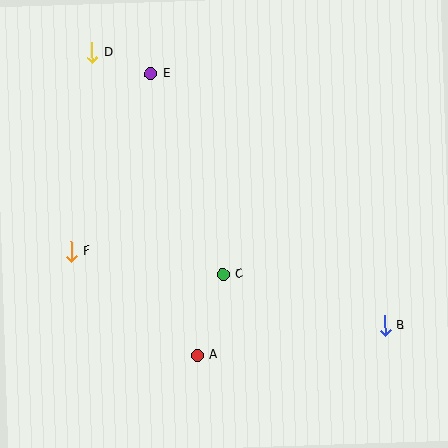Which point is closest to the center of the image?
Point C at (223, 274) is closest to the center.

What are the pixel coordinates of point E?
Point E is at (151, 73).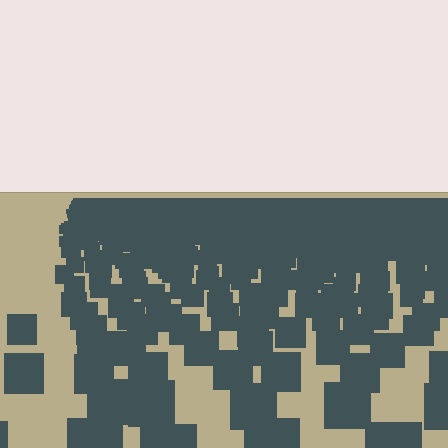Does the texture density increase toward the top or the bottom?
Density increases toward the top.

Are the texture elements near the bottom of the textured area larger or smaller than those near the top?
Larger. Near the bottom, elements are closer to the viewer and appear at a bigger on-screen size.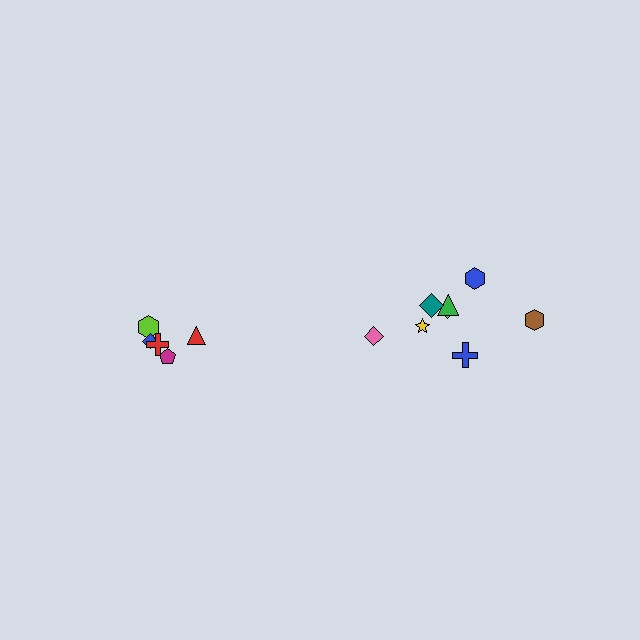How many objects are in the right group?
There are 8 objects.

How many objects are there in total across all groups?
There are 13 objects.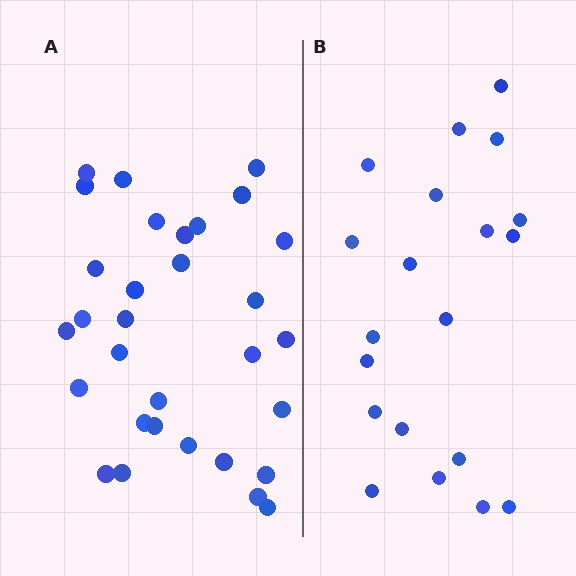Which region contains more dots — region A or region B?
Region A (the left region) has more dots.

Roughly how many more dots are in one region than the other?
Region A has roughly 12 or so more dots than region B.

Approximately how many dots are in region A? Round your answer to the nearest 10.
About 30 dots. (The exact count is 31, which rounds to 30.)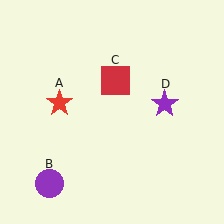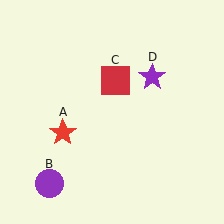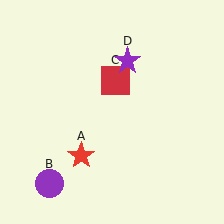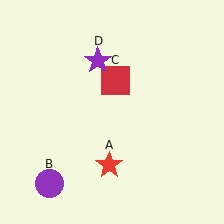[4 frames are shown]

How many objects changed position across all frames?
2 objects changed position: red star (object A), purple star (object D).